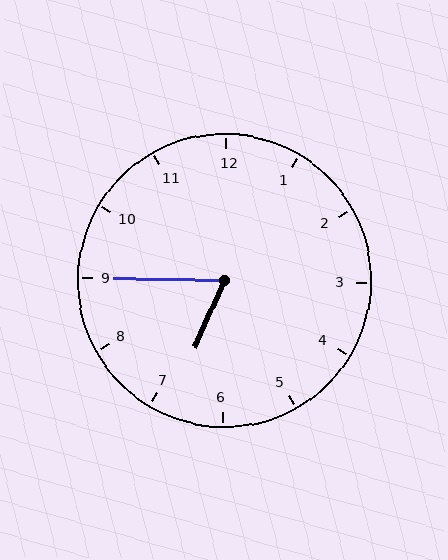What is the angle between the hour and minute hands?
Approximately 68 degrees.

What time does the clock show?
6:45.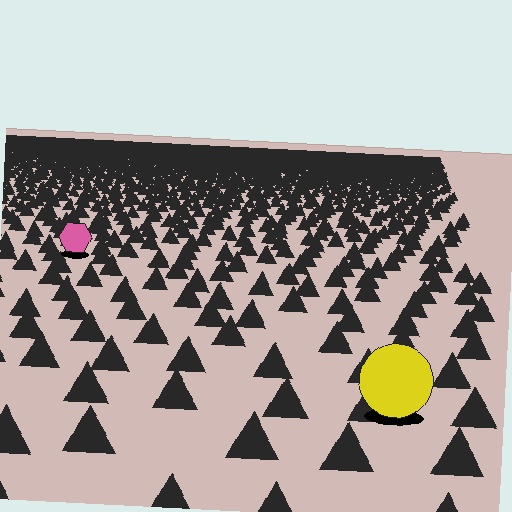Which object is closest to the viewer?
The yellow circle is closest. The texture marks near it are larger and more spread out.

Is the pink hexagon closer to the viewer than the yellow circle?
No. The yellow circle is closer — you can tell from the texture gradient: the ground texture is coarser near it.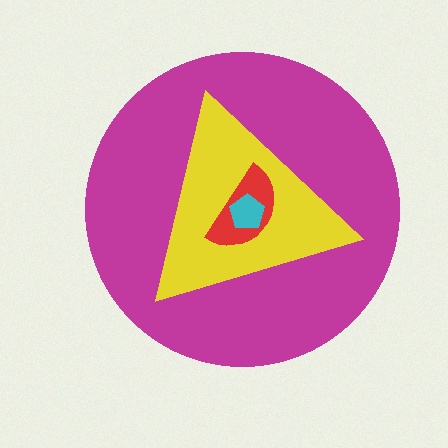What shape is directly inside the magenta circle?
The yellow triangle.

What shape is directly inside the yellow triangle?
The red semicircle.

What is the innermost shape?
The cyan pentagon.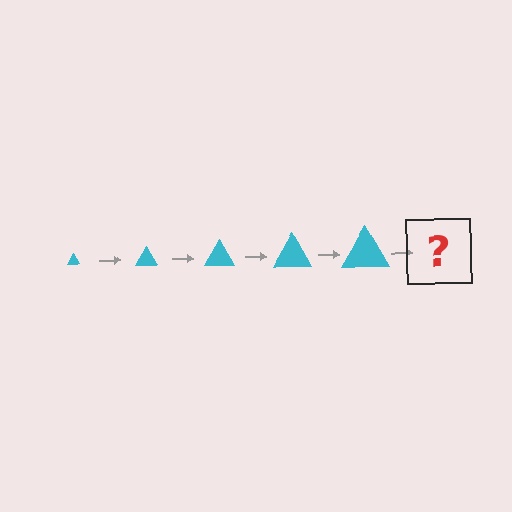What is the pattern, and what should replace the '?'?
The pattern is that the triangle gets progressively larger each step. The '?' should be a cyan triangle, larger than the previous one.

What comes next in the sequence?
The next element should be a cyan triangle, larger than the previous one.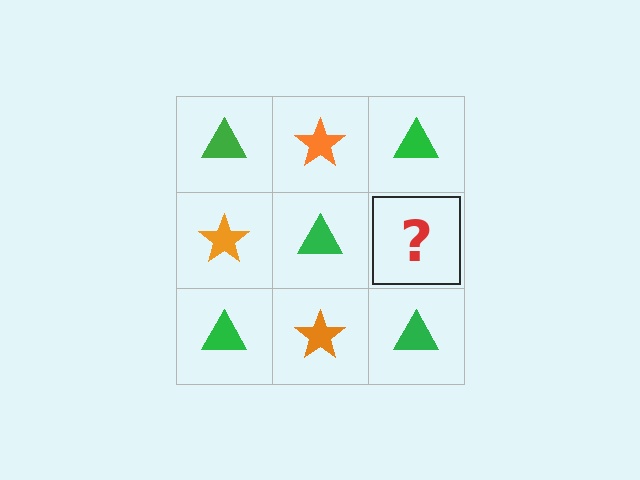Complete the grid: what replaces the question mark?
The question mark should be replaced with an orange star.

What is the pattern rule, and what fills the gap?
The rule is that it alternates green triangle and orange star in a checkerboard pattern. The gap should be filled with an orange star.